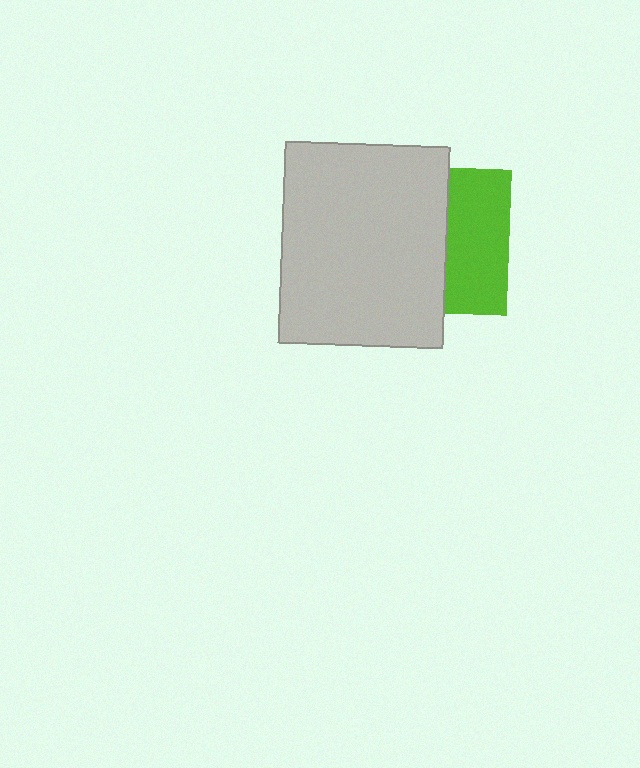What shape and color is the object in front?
The object in front is a light gray rectangle.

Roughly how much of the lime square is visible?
A small part of it is visible (roughly 42%).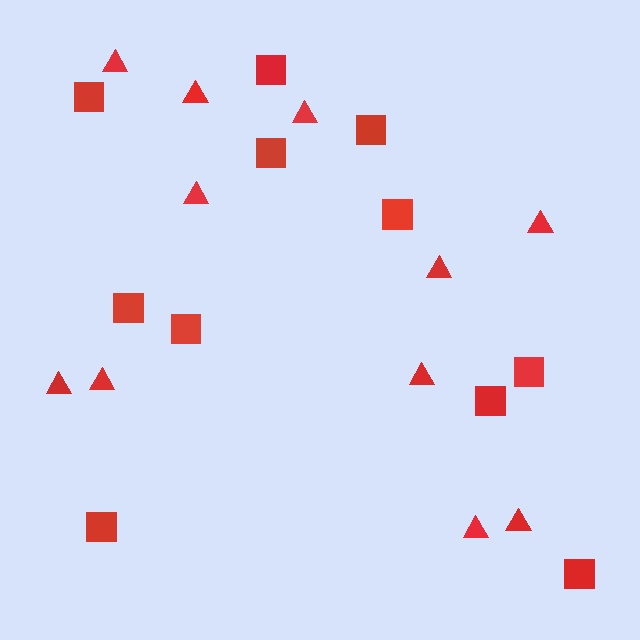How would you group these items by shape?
There are 2 groups: one group of squares (11) and one group of triangles (11).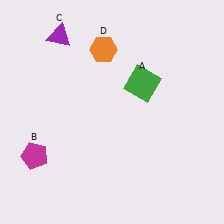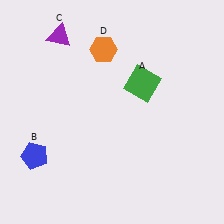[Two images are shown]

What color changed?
The pentagon (B) changed from magenta in Image 1 to blue in Image 2.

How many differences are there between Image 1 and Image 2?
There is 1 difference between the two images.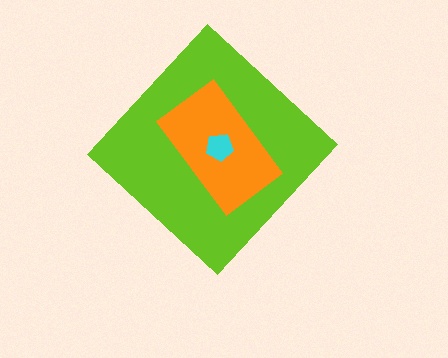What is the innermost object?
The cyan pentagon.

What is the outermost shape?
The lime diamond.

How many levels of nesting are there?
3.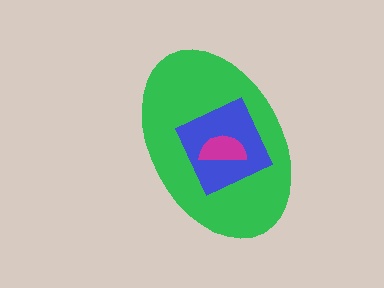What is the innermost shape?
The magenta semicircle.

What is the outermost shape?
The green ellipse.